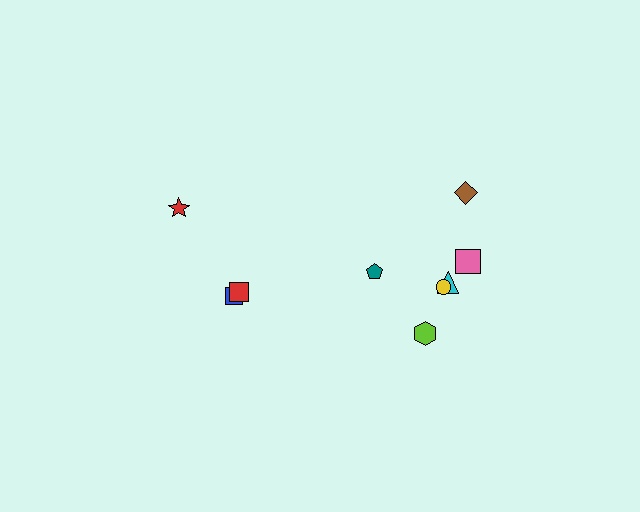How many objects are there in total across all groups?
There are 9 objects.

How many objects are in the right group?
There are 6 objects.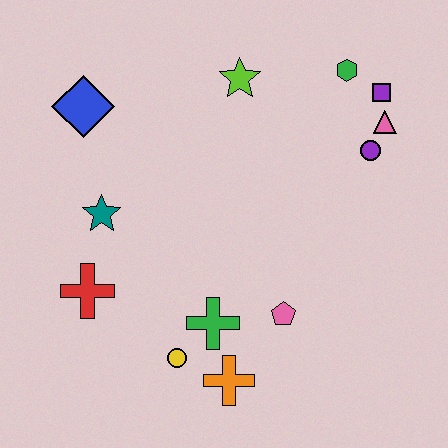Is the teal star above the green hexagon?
No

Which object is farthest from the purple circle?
The red cross is farthest from the purple circle.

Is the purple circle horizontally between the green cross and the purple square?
Yes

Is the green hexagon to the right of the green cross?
Yes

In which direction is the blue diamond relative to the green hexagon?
The blue diamond is to the left of the green hexagon.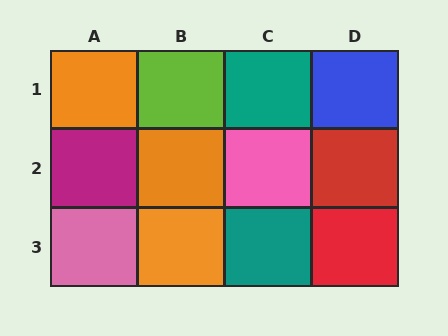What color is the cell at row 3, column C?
Teal.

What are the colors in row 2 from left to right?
Magenta, orange, pink, red.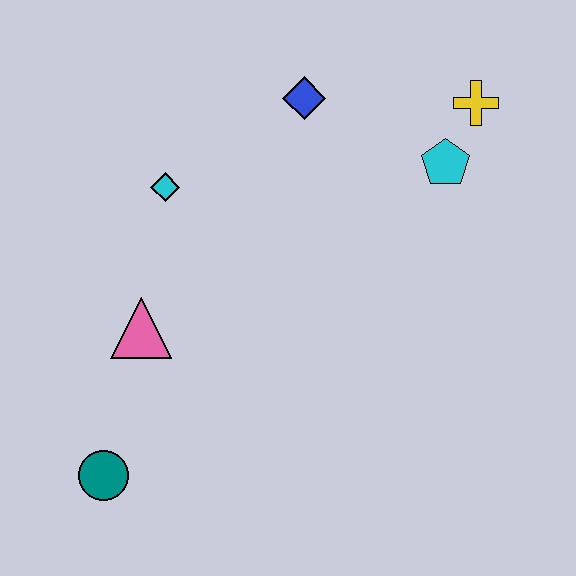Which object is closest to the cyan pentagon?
The yellow cross is closest to the cyan pentagon.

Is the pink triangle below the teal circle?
No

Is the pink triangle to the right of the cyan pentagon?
No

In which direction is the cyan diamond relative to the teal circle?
The cyan diamond is above the teal circle.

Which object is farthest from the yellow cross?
The teal circle is farthest from the yellow cross.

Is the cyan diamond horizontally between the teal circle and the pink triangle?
No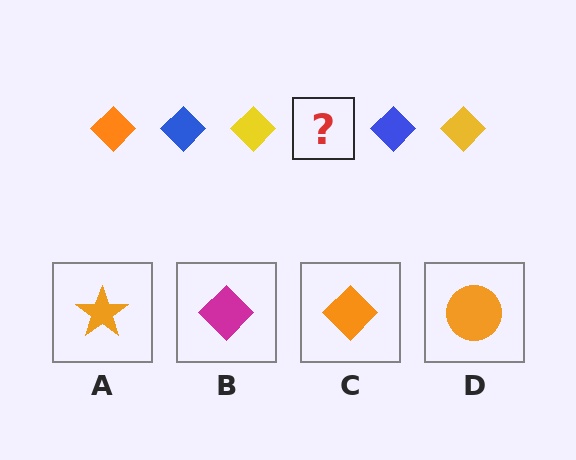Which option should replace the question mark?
Option C.